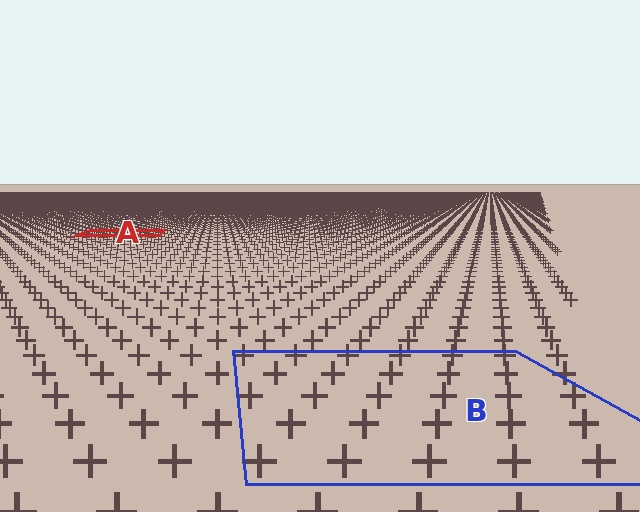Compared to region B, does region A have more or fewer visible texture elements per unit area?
Region A has more texture elements per unit area — they are packed more densely because it is farther away.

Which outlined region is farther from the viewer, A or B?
Region A is farther from the viewer — the texture elements inside it appear smaller and more densely packed.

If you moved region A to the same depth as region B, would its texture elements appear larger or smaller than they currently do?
They would appear larger. At a closer depth, the same texture elements are projected at a bigger on-screen size.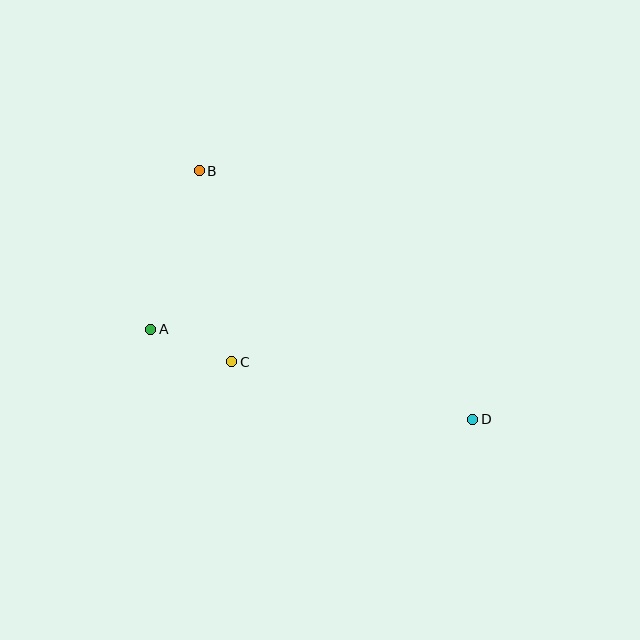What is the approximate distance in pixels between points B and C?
The distance between B and C is approximately 194 pixels.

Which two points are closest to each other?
Points A and C are closest to each other.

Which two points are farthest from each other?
Points B and D are farthest from each other.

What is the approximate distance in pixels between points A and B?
The distance between A and B is approximately 166 pixels.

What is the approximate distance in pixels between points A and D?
The distance between A and D is approximately 334 pixels.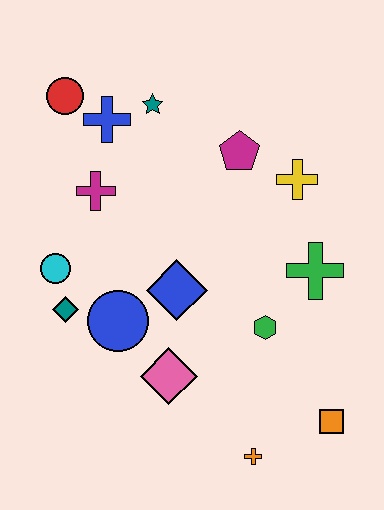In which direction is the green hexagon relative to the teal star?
The green hexagon is below the teal star.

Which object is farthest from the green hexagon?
The red circle is farthest from the green hexagon.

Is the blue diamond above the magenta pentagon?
No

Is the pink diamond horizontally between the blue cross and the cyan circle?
No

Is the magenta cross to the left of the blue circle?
Yes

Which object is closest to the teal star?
The blue cross is closest to the teal star.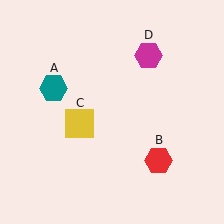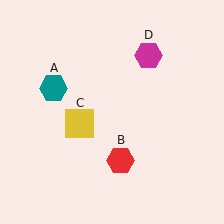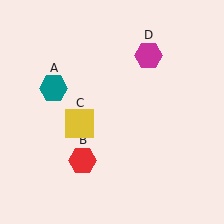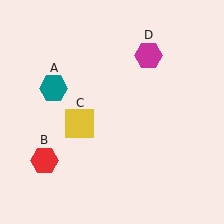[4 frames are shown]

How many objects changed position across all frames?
1 object changed position: red hexagon (object B).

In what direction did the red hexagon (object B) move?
The red hexagon (object B) moved left.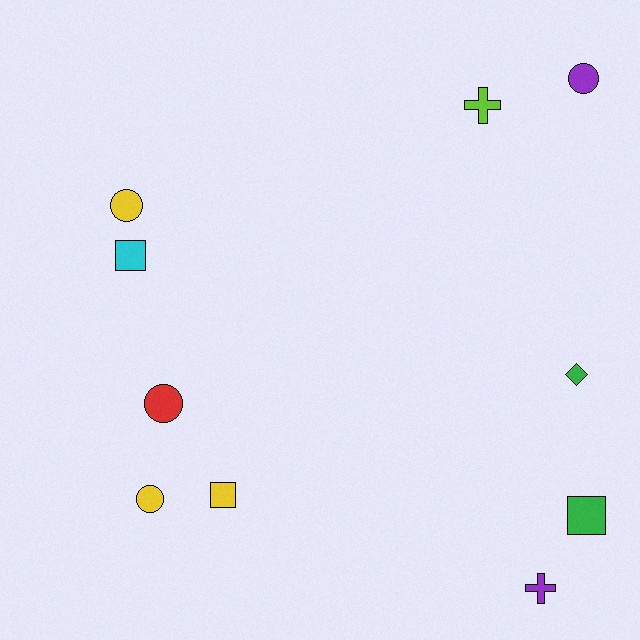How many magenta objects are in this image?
There are no magenta objects.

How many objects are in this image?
There are 10 objects.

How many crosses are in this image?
There are 2 crosses.